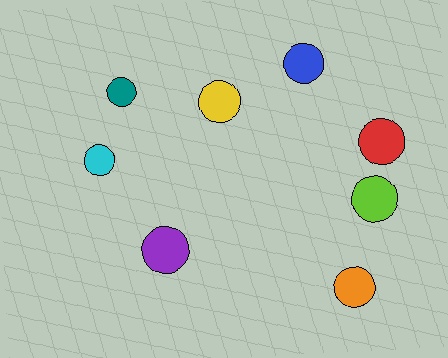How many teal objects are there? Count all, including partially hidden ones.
There is 1 teal object.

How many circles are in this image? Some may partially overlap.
There are 8 circles.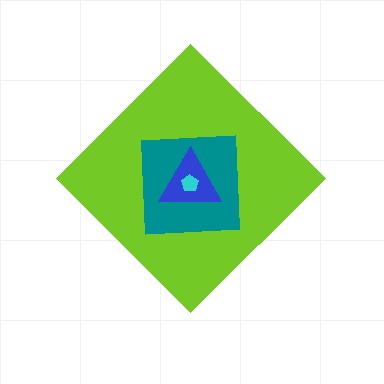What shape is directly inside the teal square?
The blue triangle.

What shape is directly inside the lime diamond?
The teal square.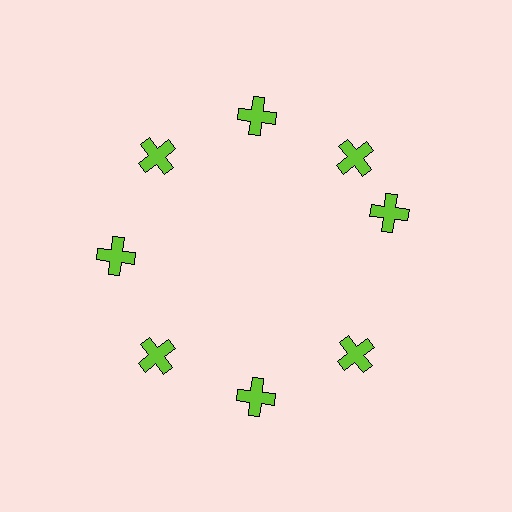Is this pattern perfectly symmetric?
No. The 8 lime crosses are arranged in a ring, but one element near the 3 o'clock position is rotated out of alignment along the ring, breaking the 8-fold rotational symmetry.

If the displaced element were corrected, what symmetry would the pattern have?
It would have 8-fold rotational symmetry — the pattern would map onto itself every 45 degrees.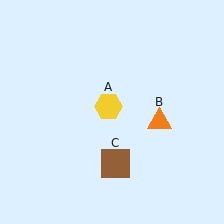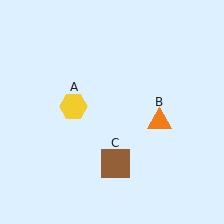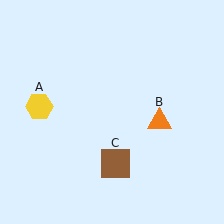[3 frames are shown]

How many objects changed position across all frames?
1 object changed position: yellow hexagon (object A).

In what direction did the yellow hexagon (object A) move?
The yellow hexagon (object A) moved left.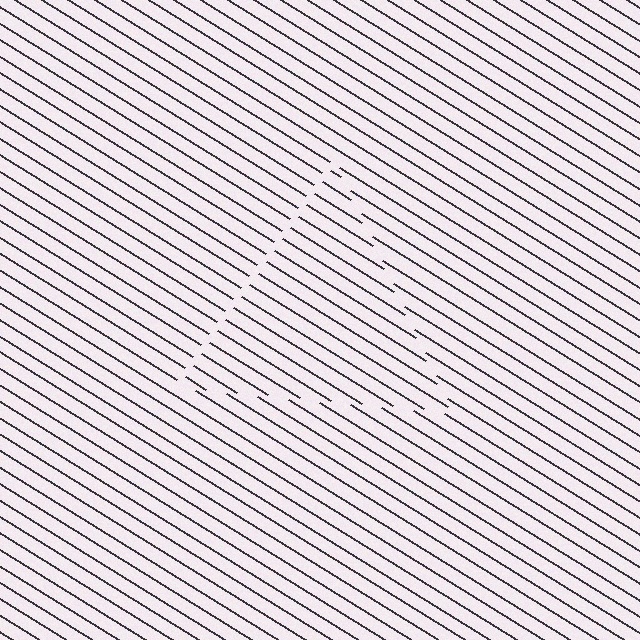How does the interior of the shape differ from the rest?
The interior of the shape contains the same grating, shifted by half a period — the contour is defined by the phase discontinuity where line-ends from the inner and outer gratings abut.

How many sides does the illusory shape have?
3 sides — the line-ends trace a triangle.